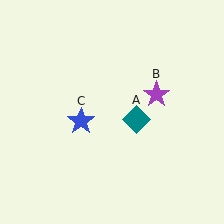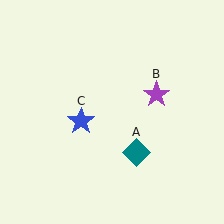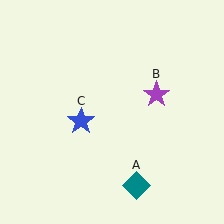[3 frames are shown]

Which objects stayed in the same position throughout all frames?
Purple star (object B) and blue star (object C) remained stationary.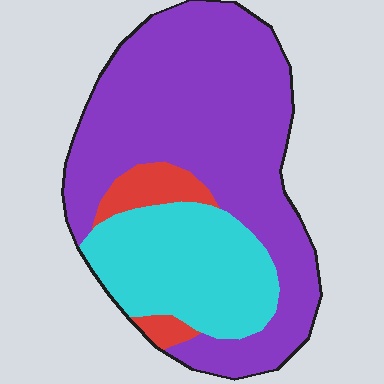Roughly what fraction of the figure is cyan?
Cyan takes up about one quarter (1/4) of the figure.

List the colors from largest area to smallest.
From largest to smallest: purple, cyan, red.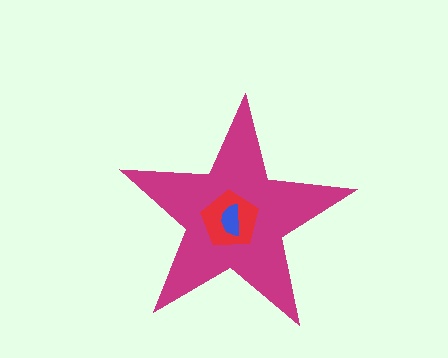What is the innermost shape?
The blue semicircle.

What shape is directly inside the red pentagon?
The blue semicircle.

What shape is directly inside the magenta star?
The red pentagon.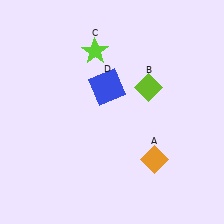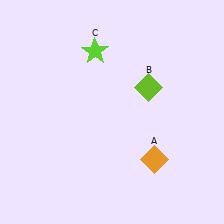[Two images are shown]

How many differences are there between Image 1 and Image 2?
There is 1 difference between the two images.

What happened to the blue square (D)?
The blue square (D) was removed in Image 2. It was in the top-left area of Image 1.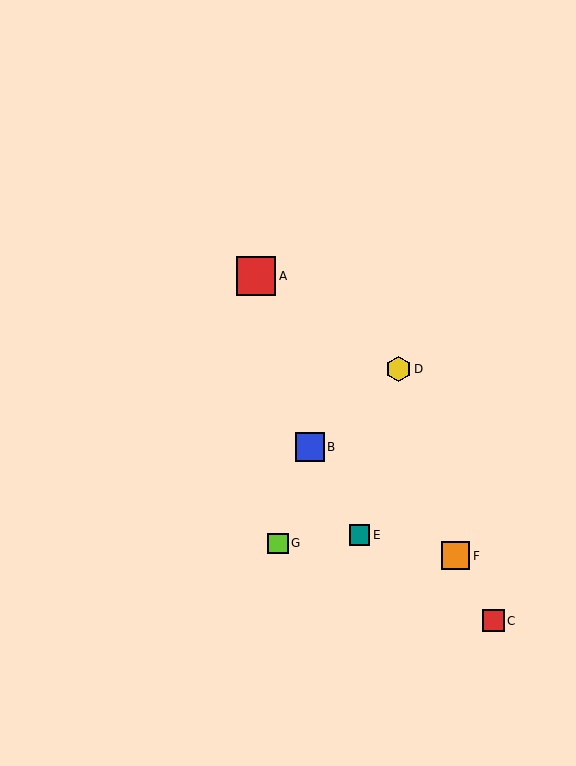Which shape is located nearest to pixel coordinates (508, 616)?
The red square (labeled C) at (493, 621) is nearest to that location.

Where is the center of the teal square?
The center of the teal square is at (359, 535).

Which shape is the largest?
The red square (labeled A) is the largest.